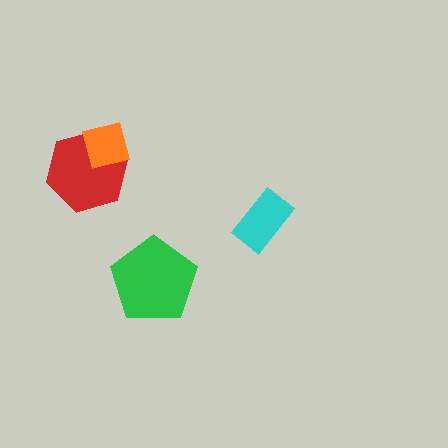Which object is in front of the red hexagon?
The orange square is in front of the red hexagon.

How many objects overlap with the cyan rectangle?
0 objects overlap with the cyan rectangle.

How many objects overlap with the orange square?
1 object overlaps with the orange square.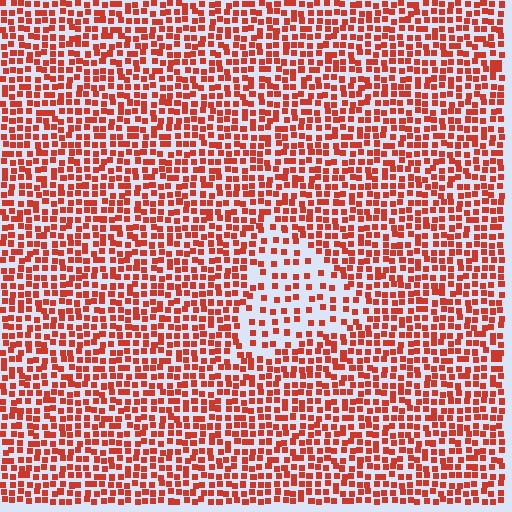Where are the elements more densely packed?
The elements are more densely packed outside the triangle boundary.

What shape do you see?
I see a triangle.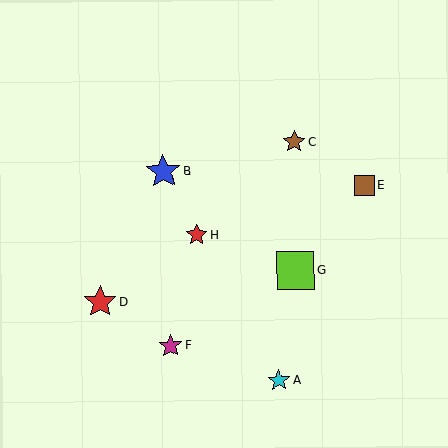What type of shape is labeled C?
Shape C is a brown star.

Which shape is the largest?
The lime square (labeled G) is the largest.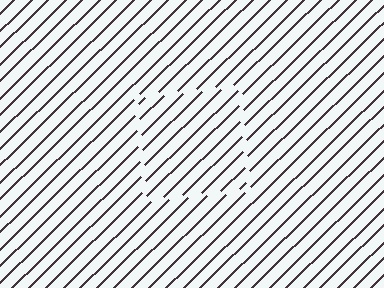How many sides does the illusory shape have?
4 sides — the line-ends trace a square.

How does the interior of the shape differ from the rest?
The interior of the shape contains the same grating, shifted by half a period — the contour is defined by the phase discontinuity where line-ends from the inner and outer gratings abut.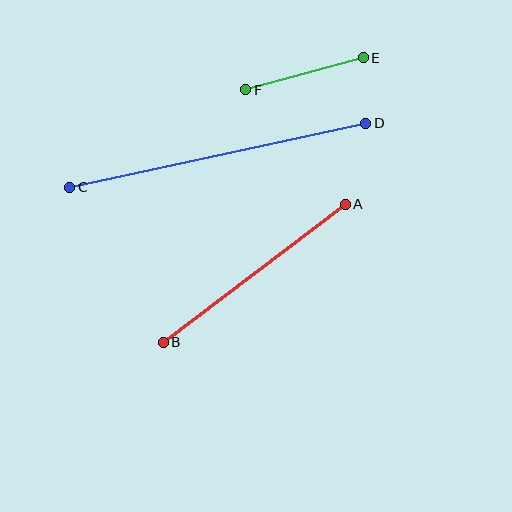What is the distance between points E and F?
The distance is approximately 122 pixels.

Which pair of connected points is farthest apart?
Points C and D are farthest apart.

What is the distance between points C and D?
The distance is approximately 303 pixels.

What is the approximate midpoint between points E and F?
The midpoint is at approximately (305, 74) pixels.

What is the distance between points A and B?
The distance is approximately 228 pixels.